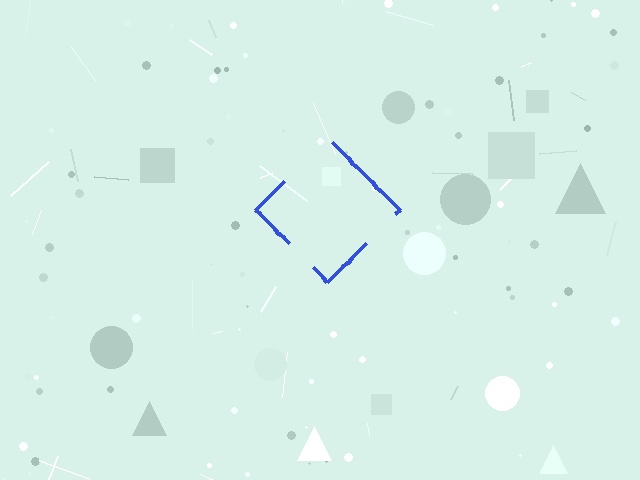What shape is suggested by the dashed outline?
The dashed outline suggests a diamond.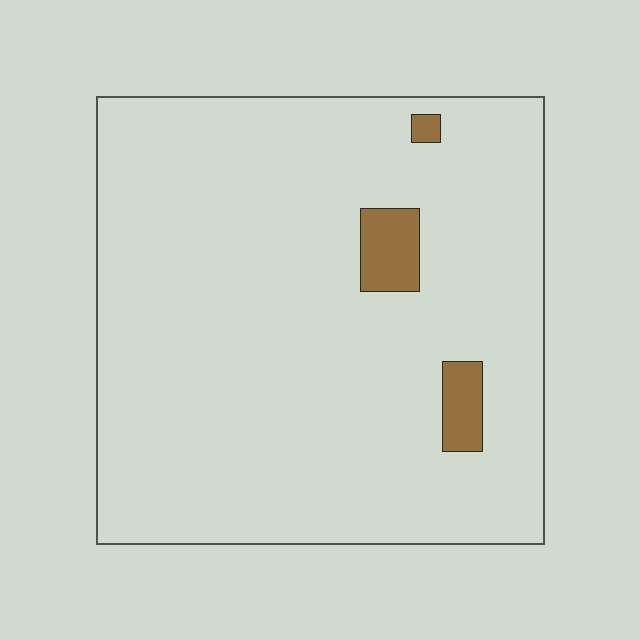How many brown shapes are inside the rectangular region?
3.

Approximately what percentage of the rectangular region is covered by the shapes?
Approximately 5%.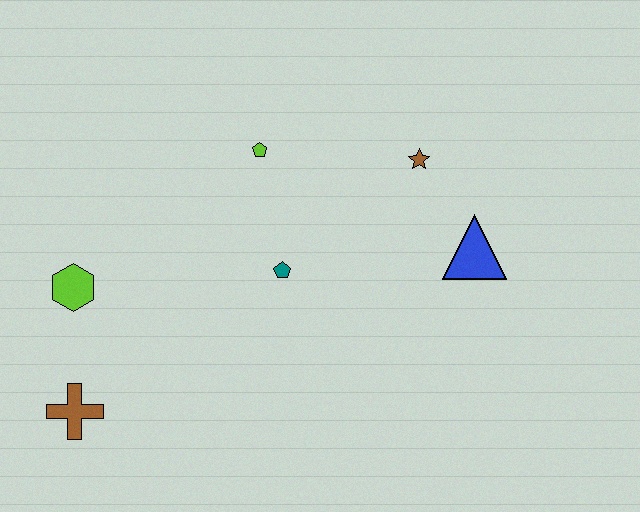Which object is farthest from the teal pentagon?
The brown cross is farthest from the teal pentagon.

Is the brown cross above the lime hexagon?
No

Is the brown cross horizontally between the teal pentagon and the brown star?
No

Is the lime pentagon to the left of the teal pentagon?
Yes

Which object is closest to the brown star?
The blue triangle is closest to the brown star.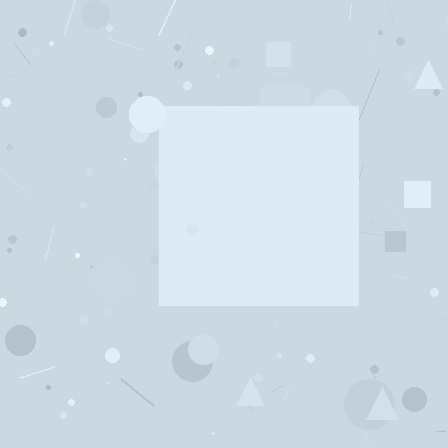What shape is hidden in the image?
A square is hidden in the image.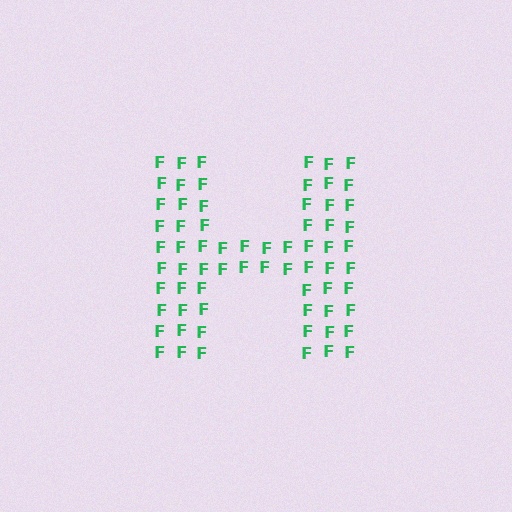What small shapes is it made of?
It is made of small letter F's.